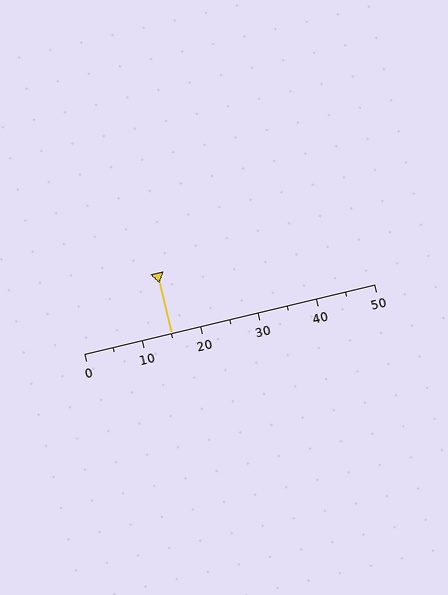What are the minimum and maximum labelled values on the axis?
The axis runs from 0 to 50.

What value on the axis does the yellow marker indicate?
The marker indicates approximately 15.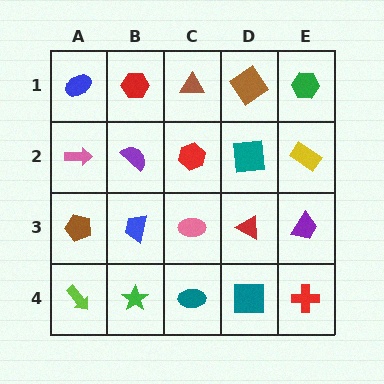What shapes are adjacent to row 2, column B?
A red hexagon (row 1, column B), a blue trapezoid (row 3, column B), a pink arrow (row 2, column A), a red hexagon (row 2, column C).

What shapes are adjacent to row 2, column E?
A green hexagon (row 1, column E), a purple trapezoid (row 3, column E), a teal square (row 2, column D).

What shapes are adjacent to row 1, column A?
A pink arrow (row 2, column A), a red hexagon (row 1, column B).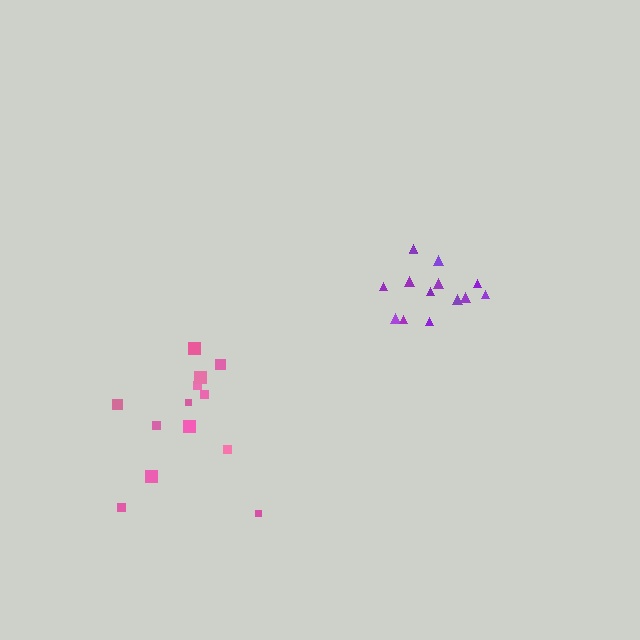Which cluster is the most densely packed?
Purple.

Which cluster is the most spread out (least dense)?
Pink.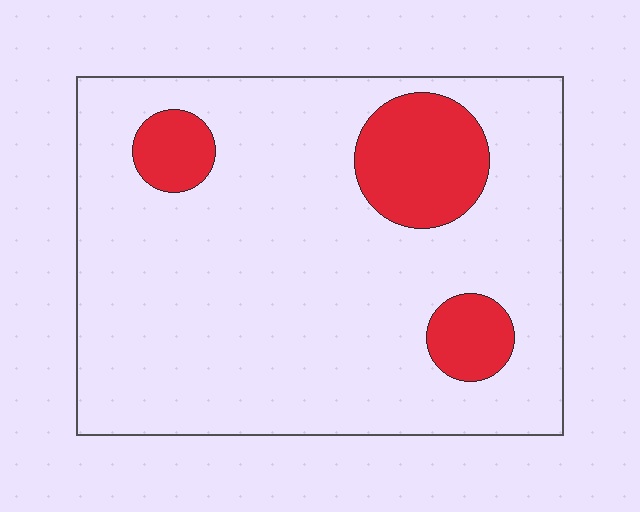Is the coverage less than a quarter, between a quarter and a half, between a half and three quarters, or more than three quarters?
Less than a quarter.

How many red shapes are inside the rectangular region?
3.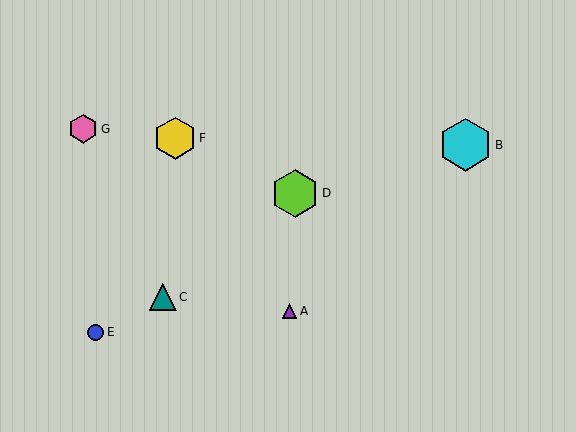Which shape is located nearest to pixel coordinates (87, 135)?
The pink hexagon (labeled G) at (83, 129) is nearest to that location.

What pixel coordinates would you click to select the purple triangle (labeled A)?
Click at (290, 311) to select the purple triangle A.